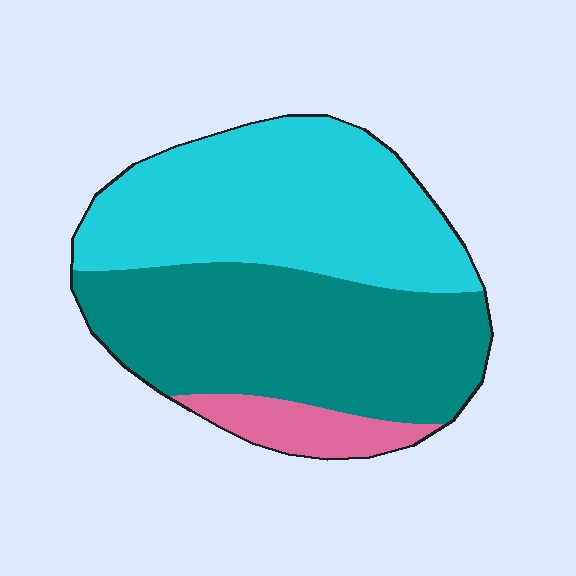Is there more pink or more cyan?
Cyan.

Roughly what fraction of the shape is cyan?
Cyan covers about 45% of the shape.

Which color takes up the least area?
Pink, at roughly 10%.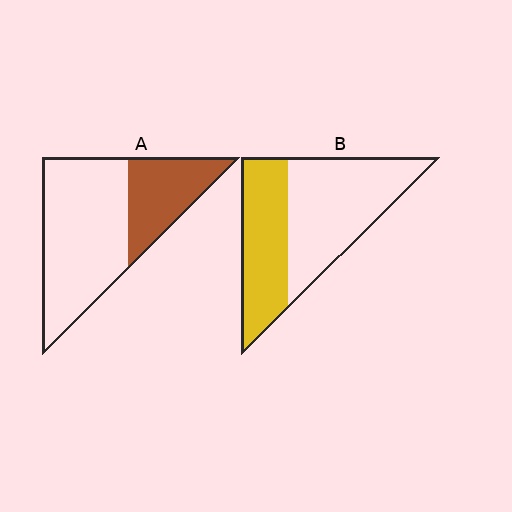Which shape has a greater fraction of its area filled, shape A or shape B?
Shape B.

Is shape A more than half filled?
No.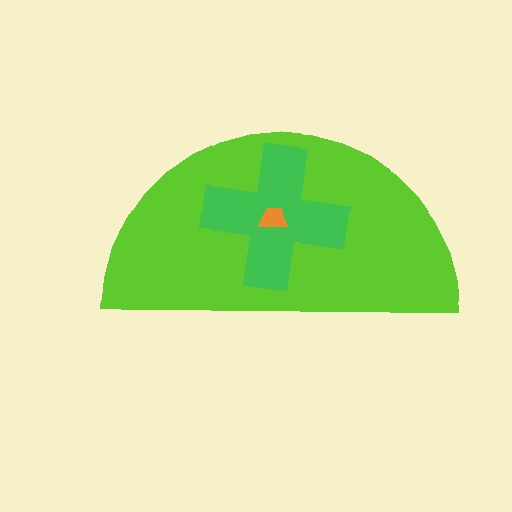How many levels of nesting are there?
3.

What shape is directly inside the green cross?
The orange trapezoid.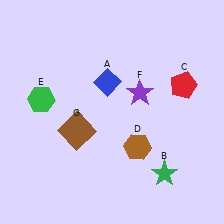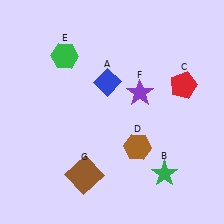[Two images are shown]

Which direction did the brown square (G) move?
The brown square (G) moved down.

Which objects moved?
The objects that moved are: the green hexagon (E), the brown square (G).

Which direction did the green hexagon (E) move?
The green hexagon (E) moved up.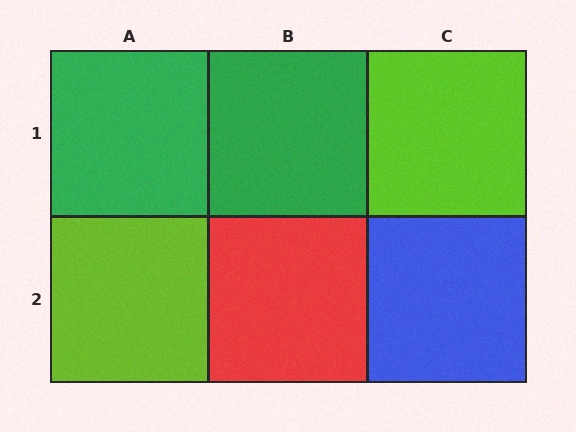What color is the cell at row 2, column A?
Lime.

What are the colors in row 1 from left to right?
Green, green, lime.